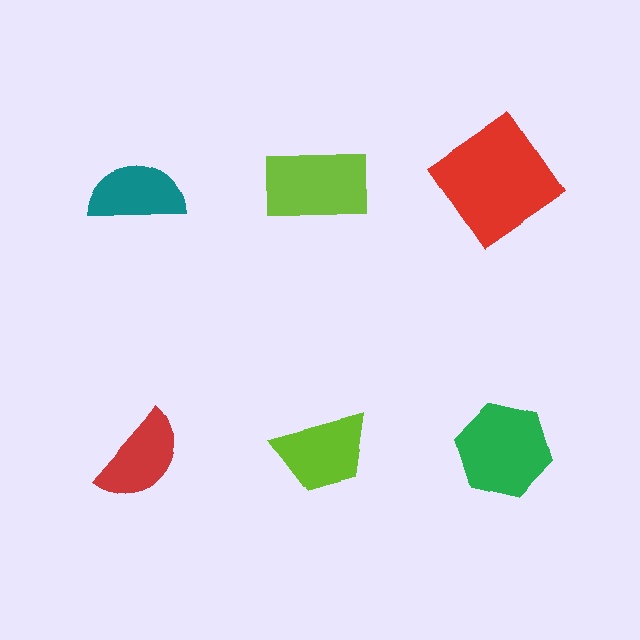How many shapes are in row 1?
3 shapes.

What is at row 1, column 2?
A lime rectangle.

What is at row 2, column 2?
A lime trapezoid.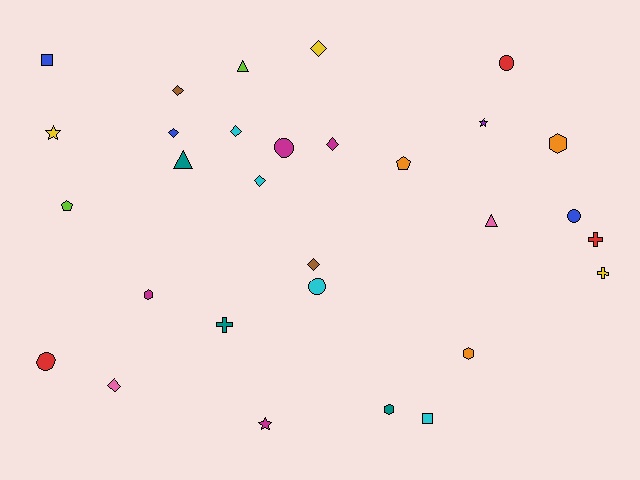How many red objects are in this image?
There are 3 red objects.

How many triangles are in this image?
There are 3 triangles.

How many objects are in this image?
There are 30 objects.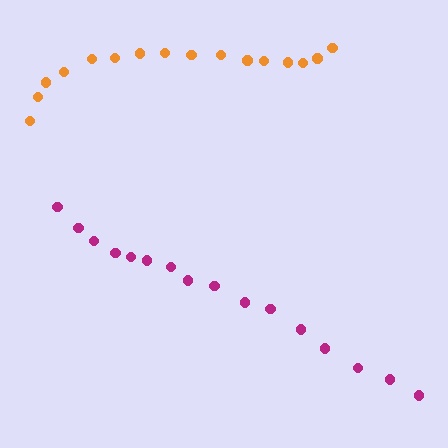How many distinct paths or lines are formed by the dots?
There are 2 distinct paths.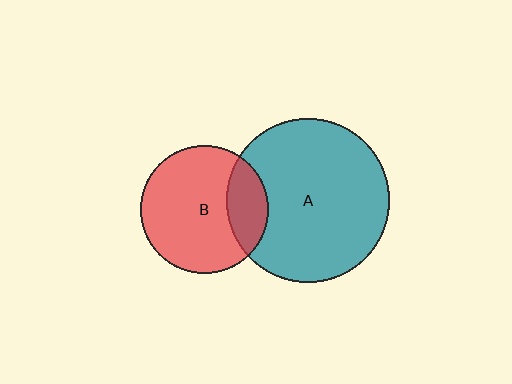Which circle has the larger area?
Circle A (teal).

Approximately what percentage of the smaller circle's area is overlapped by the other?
Approximately 25%.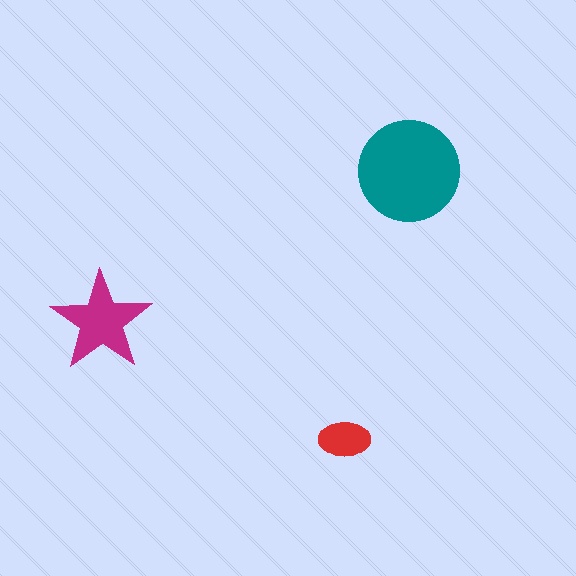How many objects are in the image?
There are 3 objects in the image.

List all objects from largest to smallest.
The teal circle, the magenta star, the red ellipse.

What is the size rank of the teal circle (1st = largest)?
1st.